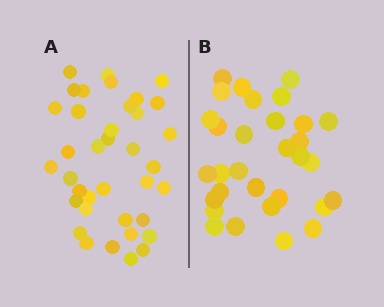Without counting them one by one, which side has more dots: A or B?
Region A (the left region) has more dots.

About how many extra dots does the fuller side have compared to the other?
Region A has about 6 more dots than region B.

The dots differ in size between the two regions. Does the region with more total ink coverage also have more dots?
No. Region B has more total ink coverage because its dots are larger, but region A actually contains more individual dots. Total area can be misleading — the number of items is what matters here.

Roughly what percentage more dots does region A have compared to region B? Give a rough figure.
About 20% more.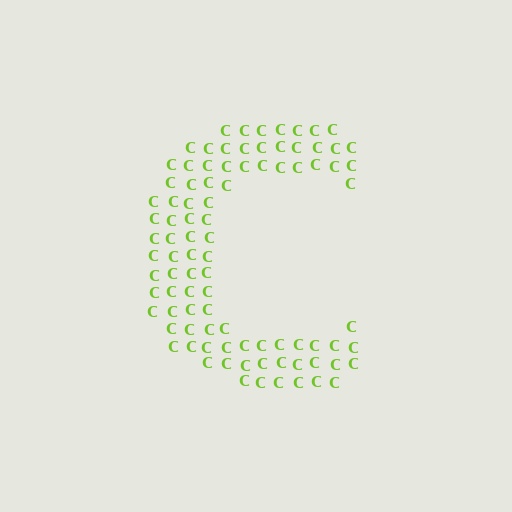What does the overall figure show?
The overall figure shows the letter C.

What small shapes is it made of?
It is made of small letter C's.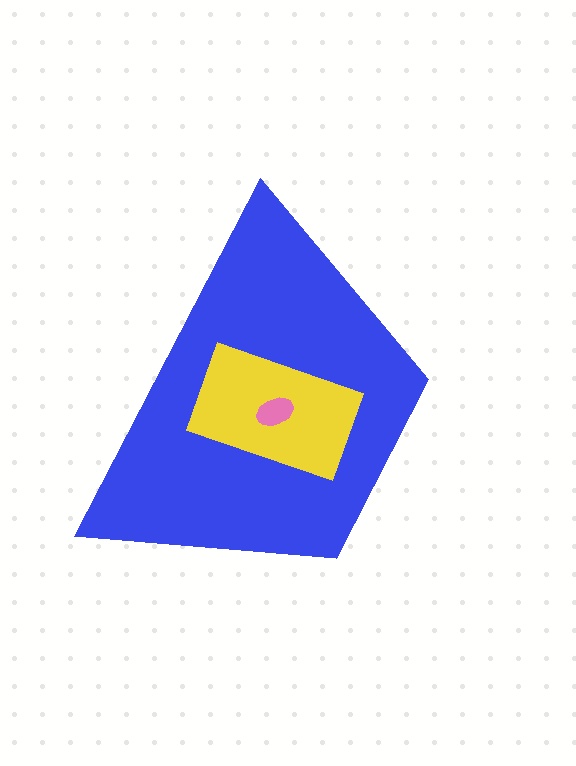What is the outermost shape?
The blue trapezoid.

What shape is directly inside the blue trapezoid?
The yellow rectangle.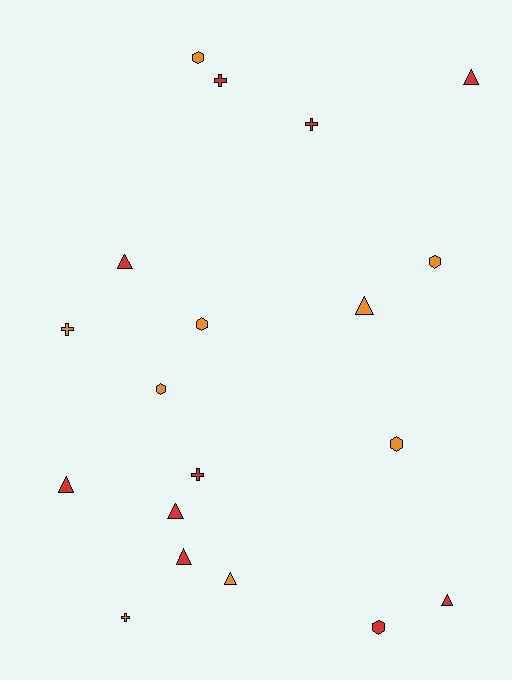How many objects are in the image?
There are 19 objects.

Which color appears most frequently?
Red, with 10 objects.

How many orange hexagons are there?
There are 5 orange hexagons.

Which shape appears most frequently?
Triangle, with 8 objects.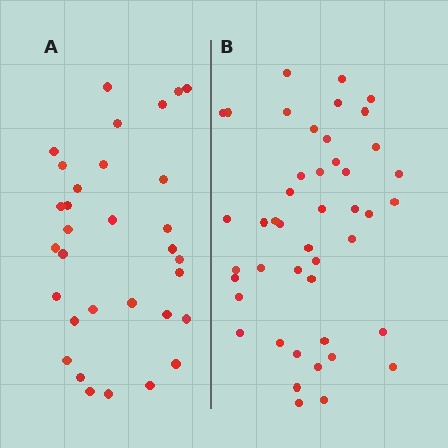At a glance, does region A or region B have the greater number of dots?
Region B (the right region) has more dots.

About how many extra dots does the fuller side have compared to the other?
Region B has approximately 15 more dots than region A.